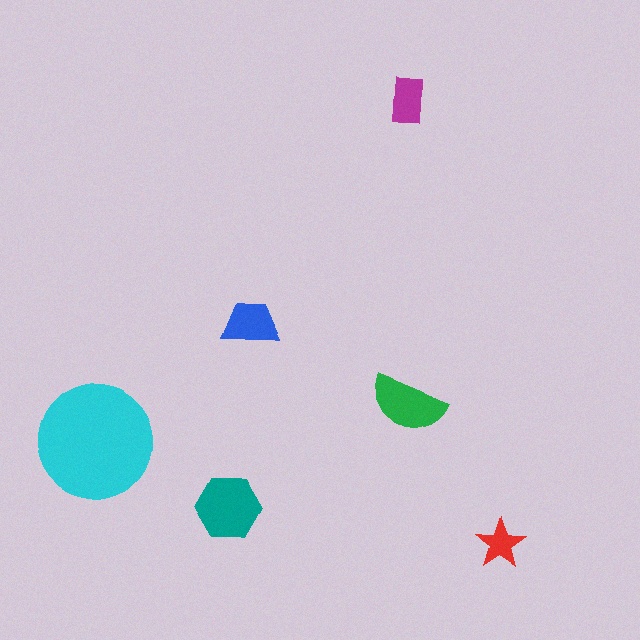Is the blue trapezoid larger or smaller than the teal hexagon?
Smaller.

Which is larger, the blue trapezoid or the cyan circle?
The cyan circle.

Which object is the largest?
The cyan circle.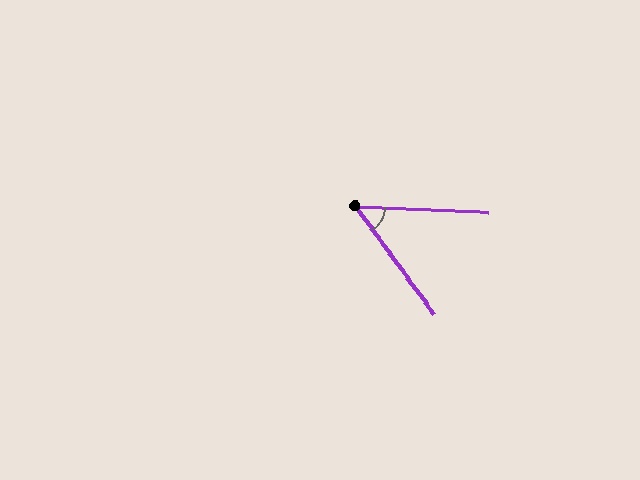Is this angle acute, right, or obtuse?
It is acute.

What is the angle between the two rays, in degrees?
Approximately 51 degrees.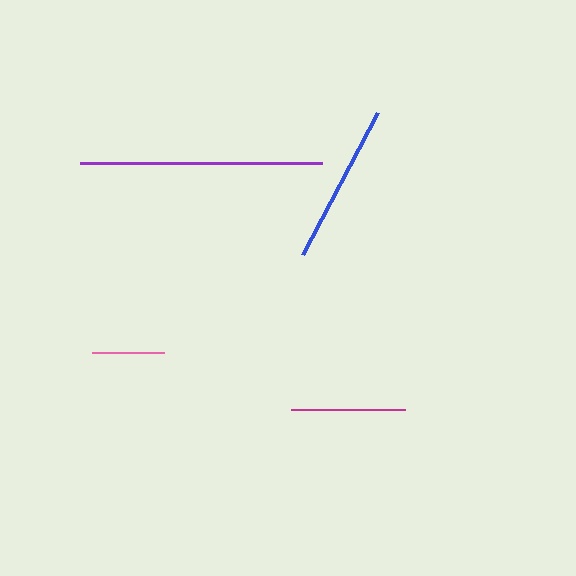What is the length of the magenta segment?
The magenta segment is approximately 114 pixels long.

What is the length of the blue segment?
The blue segment is approximately 160 pixels long.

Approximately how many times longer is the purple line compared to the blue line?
The purple line is approximately 1.5 times the length of the blue line.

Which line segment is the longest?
The purple line is the longest at approximately 242 pixels.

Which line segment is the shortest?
The pink line is the shortest at approximately 71 pixels.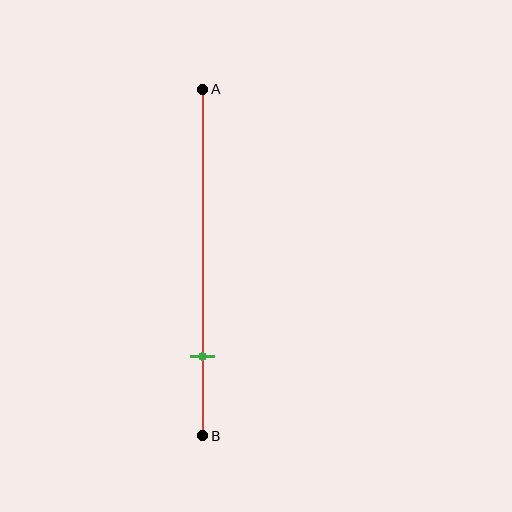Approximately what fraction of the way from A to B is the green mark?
The green mark is approximately 75% of the way from A to B.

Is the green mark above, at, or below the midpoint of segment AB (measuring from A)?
The green mark is below the midpoint of segment AB.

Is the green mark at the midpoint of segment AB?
No, the mark is at about 75% from A, not at the 50% midpoint.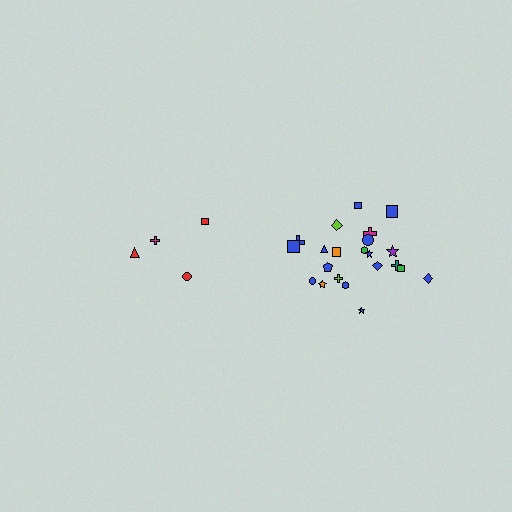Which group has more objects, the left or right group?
The right group.